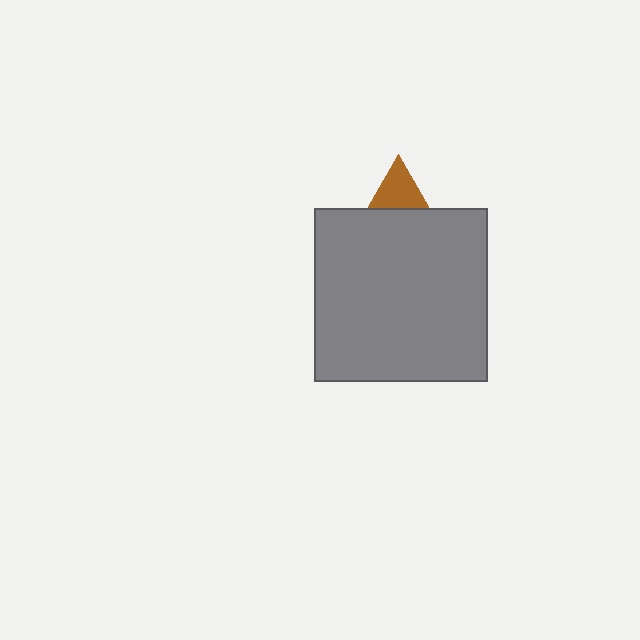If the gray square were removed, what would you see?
You would see the complete brown triangle.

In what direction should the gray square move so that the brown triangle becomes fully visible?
The gray square should move down. That is the shortest direction to clear the overlap and leave the brown triangle fully visible.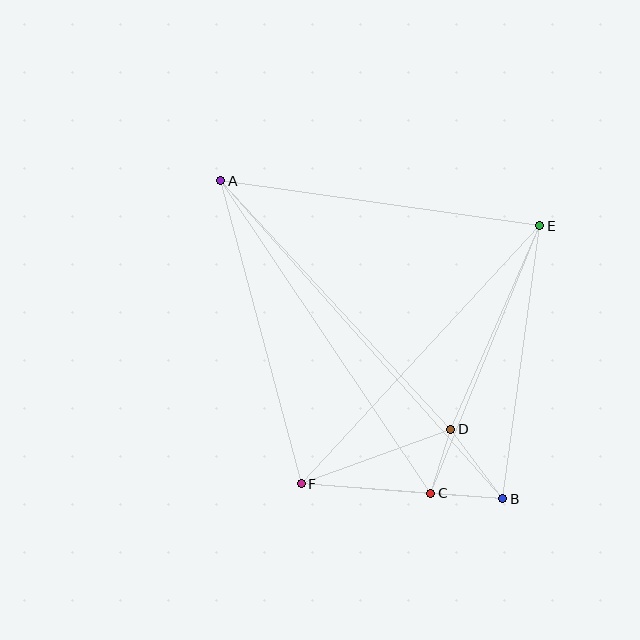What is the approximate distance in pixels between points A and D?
The distance between A and D is approximately 339 pixels.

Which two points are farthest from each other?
Points A and B are farthest from each other.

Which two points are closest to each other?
Points C and D are closest to each other.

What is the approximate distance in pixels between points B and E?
The distance between B and E is approximately 276 pixels.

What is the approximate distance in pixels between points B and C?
The distance between B and C is approximately 72 pixels.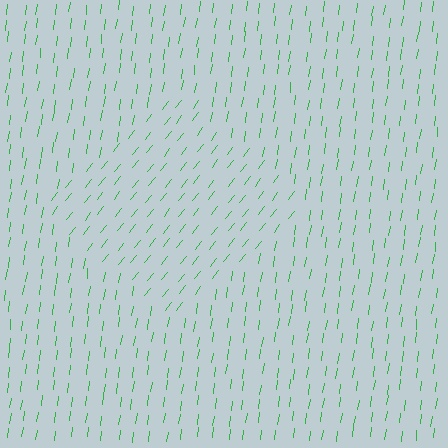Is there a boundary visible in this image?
Yes, there is a texture boundary formed by a change in line orientation.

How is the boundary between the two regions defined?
The boundary is defined purely by a change in line orientation (approximately 30 degrees difference). All lines are the same color and thickness.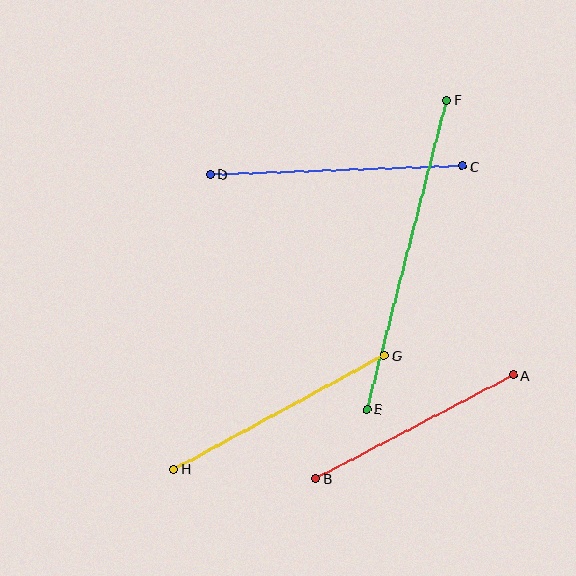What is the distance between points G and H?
The distance is approximately 240 pixels.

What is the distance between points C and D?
The distance is approximately 252 pixels.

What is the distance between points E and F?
The distance is approximately 319 pixels.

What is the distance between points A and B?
The distance is approximately 223 pixels.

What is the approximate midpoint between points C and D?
The midpoint is at approximately (336, 170) pixels.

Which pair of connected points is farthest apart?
Points E and F are farthest apart.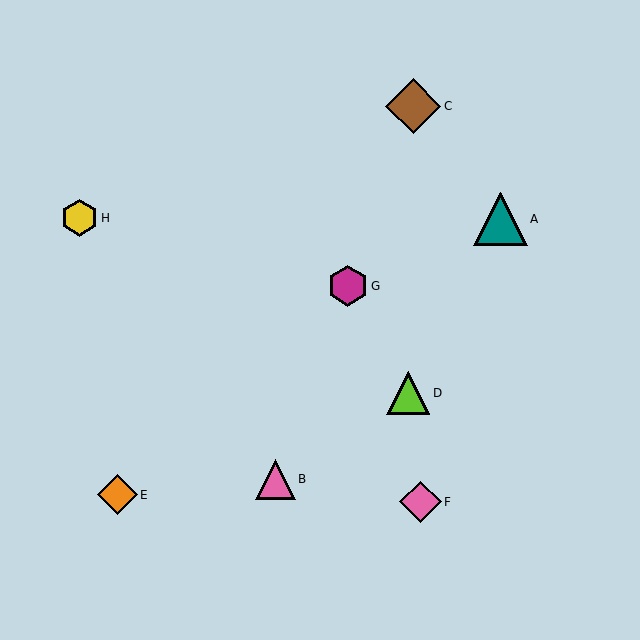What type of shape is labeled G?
Shape G is a magenta hexagon.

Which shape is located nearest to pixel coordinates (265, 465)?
The pink triangle (labeled B) at (275, 479) is nearest to that location.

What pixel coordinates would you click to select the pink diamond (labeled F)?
Click at (420, 502) to select the pink diamond F.